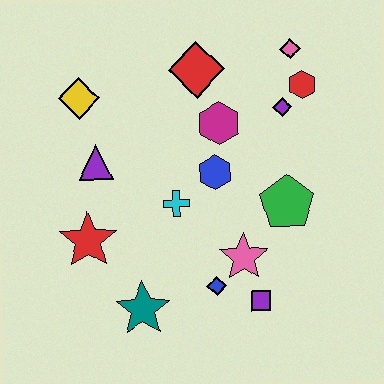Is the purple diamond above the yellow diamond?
No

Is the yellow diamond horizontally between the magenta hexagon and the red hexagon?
No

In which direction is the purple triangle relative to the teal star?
The purple triangle is above the teal star.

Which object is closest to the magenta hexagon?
The blue hexagon is closest to the magenta hexagon.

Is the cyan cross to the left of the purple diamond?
Yes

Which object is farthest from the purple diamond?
The teal star is farthest from the purple diamond.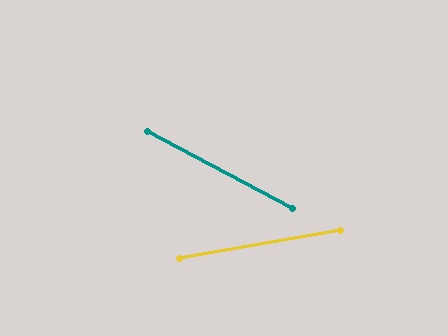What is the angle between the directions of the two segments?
Approximately 38 degrees.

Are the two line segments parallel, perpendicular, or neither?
Neither parallel nor perpendicular — they differ by about 38°.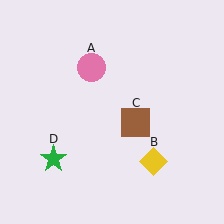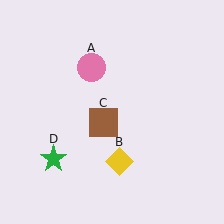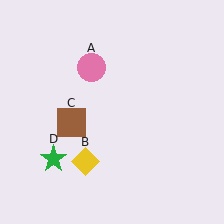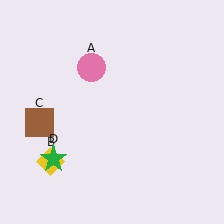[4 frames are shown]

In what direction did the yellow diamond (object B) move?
The yellow diamond (object B) moved left.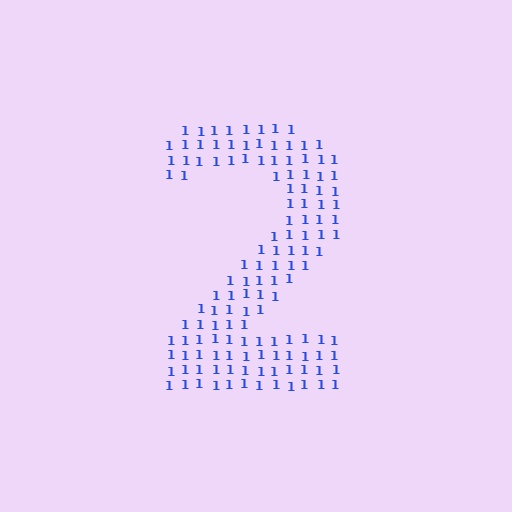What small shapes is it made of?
It is made of small digit 1's.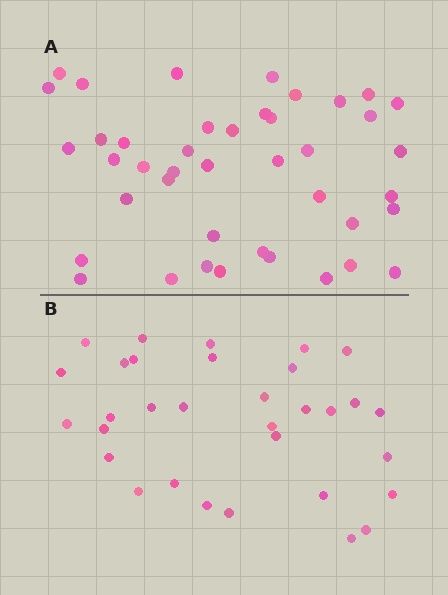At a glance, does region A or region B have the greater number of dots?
Region A (the top region) has more dots.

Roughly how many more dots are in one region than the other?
Region A has roughly 10 or so more dots than region B.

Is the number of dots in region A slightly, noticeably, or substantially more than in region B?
Region A has noticeably more, but not dramatically so. The ratio is roughly 1.3 to 1.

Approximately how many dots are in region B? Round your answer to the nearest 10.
About 30 dots. (The exact count is 32, which rounds to 30.)